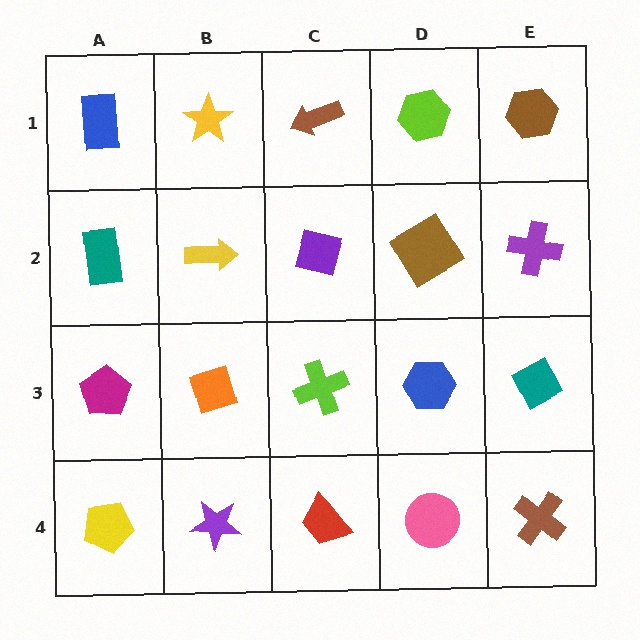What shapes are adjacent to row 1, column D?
A brown diamond (row 2, column D), a brown arrow (row 1, column C), a brown hexagon (row 1, column E).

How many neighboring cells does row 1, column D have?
3.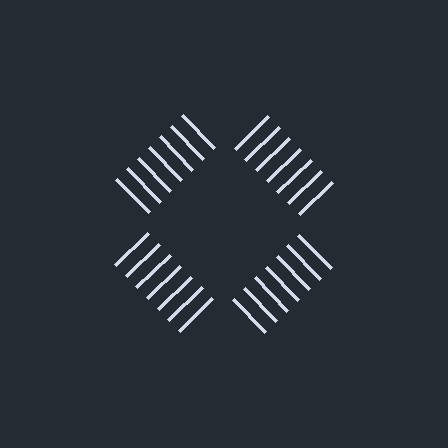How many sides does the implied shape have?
4 sides — the line-ends trace a square.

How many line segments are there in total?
28 — 7 along each of the 4 edges.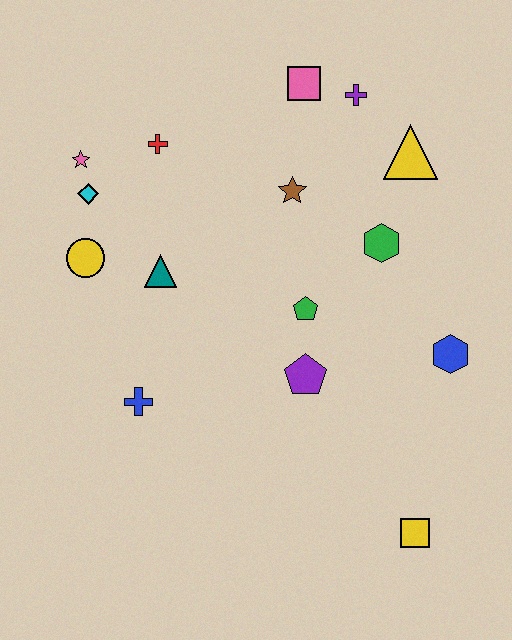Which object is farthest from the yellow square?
The pink star is farthest from the yellow square.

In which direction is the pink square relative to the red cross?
The pink square is to the right of the red cross.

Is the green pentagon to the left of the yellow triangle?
Yes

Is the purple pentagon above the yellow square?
Yes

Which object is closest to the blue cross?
The teal triangle is closest to the blue cross.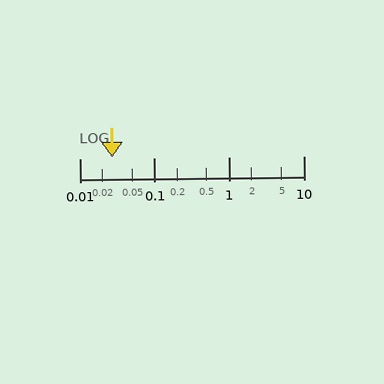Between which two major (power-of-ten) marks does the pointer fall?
The pointer is between 0.01 and 0.1.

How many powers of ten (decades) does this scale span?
The scale spans 3 decades, from 0.01 to 10.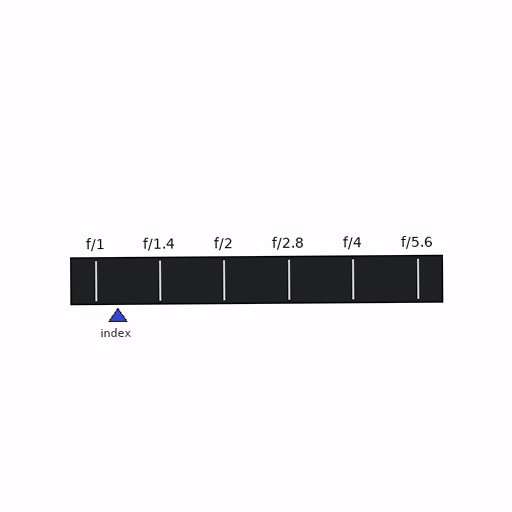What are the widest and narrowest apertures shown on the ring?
The widest aperture shown is f/1 and the narrowest is f/5.6.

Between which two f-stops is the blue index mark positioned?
The index mark is between f/1 and f/1.4.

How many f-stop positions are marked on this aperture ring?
There are 6 f-stop positions marked.